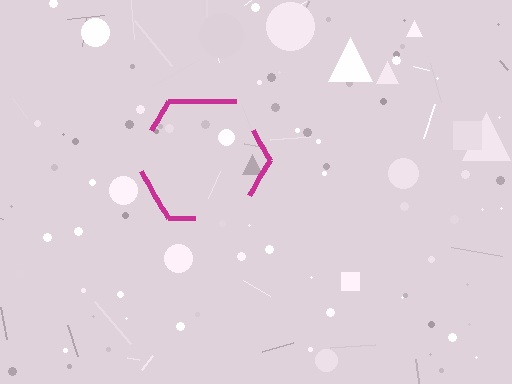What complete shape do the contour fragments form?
The contour fragments form a hexagon.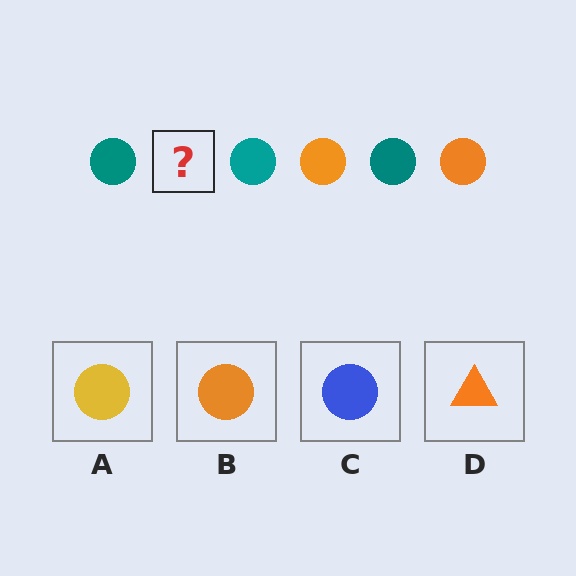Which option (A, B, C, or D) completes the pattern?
B.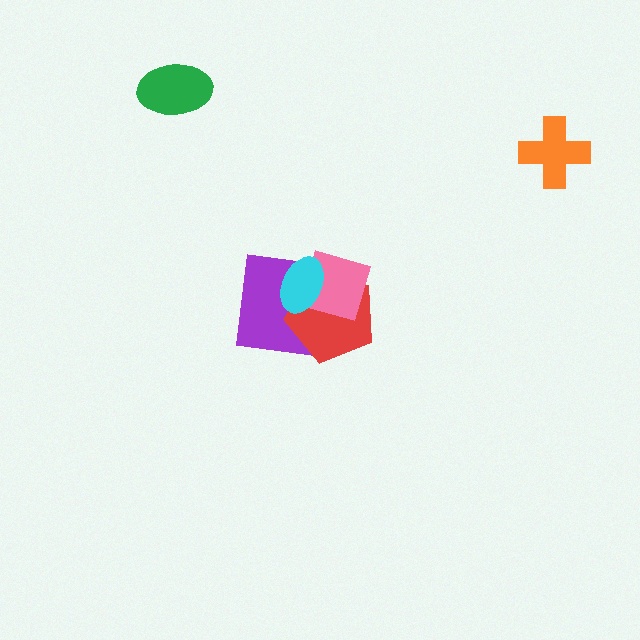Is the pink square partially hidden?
Yes, it is partially covered by another shape.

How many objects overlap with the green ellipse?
0 objects overlap with the green ellipse.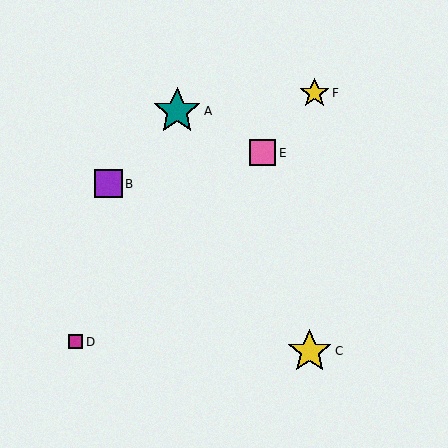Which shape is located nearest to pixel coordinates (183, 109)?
The teal star (labeled A) at (177, 111) is nearest to that location.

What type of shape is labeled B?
Shape B is a purple square.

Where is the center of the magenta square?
The center of the magenta square is at (76, 342).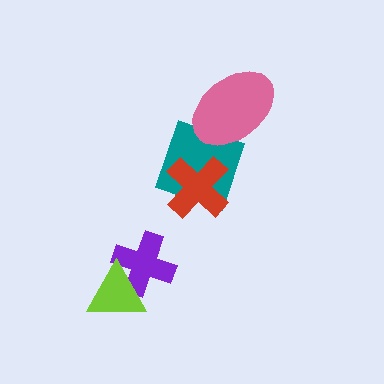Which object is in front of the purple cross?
The lime triangle is in front of the purple cross.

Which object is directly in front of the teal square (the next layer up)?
The pink ellipse is directly in front of the teal square.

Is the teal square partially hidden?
Yes, it is partially covered by another shape.